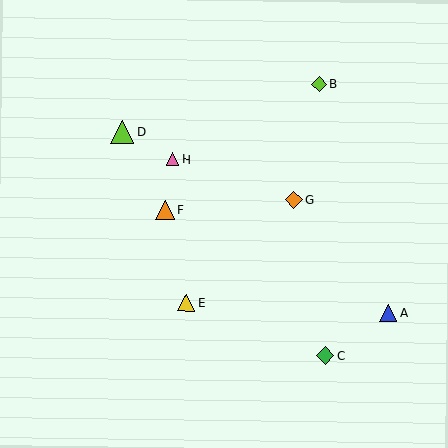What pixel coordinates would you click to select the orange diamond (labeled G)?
Click at (294, 200) to select the orange diamond G.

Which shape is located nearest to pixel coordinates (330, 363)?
The green diamond (labeled C) at (325, 356) is nearest to that location.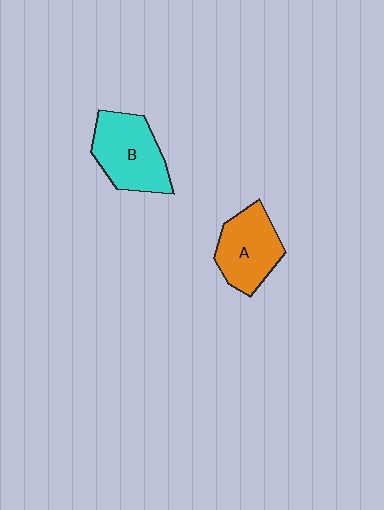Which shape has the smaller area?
Shape A (orange).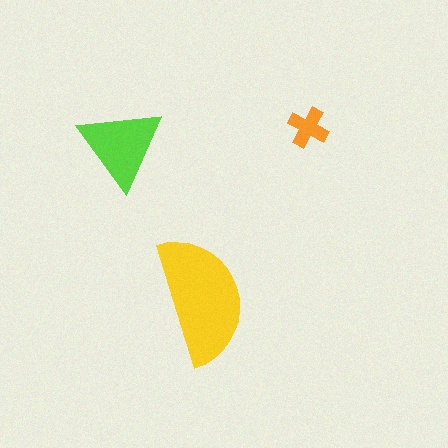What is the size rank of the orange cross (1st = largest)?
3rd.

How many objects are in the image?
There are 3 objects in the image.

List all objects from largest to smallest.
The yellow semicircle, the lime triangle, the orange cross.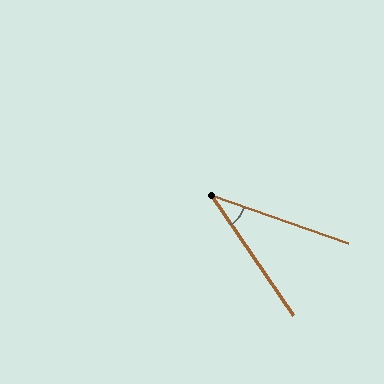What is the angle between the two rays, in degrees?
Approximately 36 degrees.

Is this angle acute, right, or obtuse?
It is acute.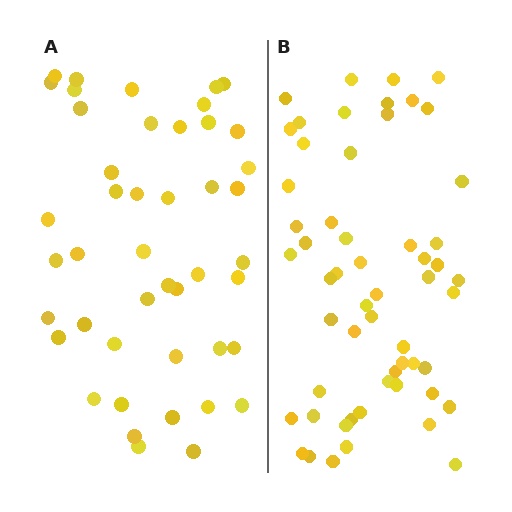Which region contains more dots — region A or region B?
Region B (the right region) has more dots.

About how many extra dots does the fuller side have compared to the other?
Region B has roughly 12 or so more dots than region A.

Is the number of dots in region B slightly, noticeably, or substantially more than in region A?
Region B has only slightly more — the two regions are fairly close. The ratio is roughly 1.2 to 1.